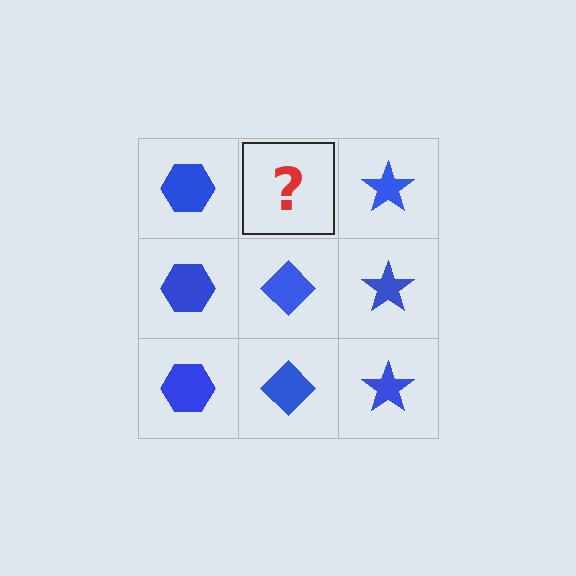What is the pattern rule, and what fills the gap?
The rule is that each column has a consistent shape. The gap should be filled with a blue diamond.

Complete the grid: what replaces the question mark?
The question mark should be replaced with a blue diamond.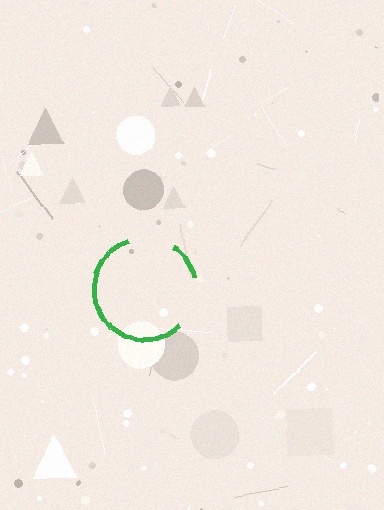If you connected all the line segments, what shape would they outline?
They would outline a circle.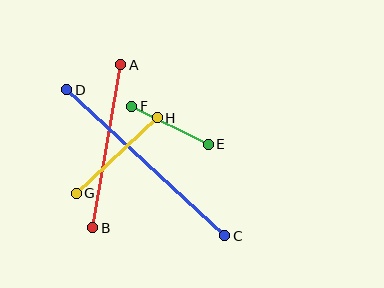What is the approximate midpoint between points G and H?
The midpoint is at approximately (117, 155) pixels.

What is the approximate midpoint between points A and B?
The midpoint is at approximately (107, 146) pixels.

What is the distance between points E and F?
The distance is approximately 86 pixels.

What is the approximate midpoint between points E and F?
The midpoint is at approximately (170, 125) pixels.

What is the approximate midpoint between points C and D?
The midpoint is at approximately (146, 163) pixels.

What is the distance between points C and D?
The distance is approximately 215 pixels.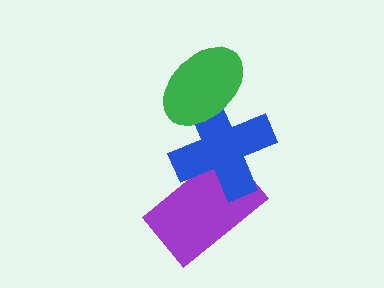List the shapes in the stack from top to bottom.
From top to bottom: the green ellipse, the blue cross, the purple rectangle.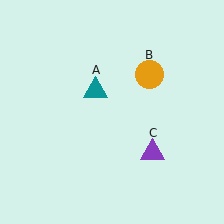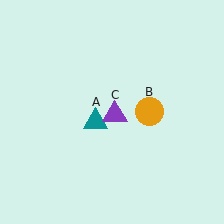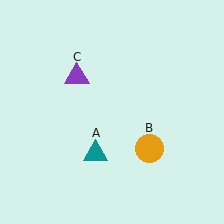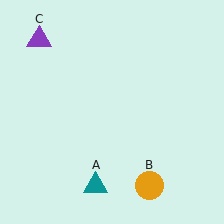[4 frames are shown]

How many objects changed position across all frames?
3 objects changed position: teal triangle (object A), orange circle (object B), purple triangle (object C).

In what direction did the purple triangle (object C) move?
The purple triangle (object C) moved up and to the left.